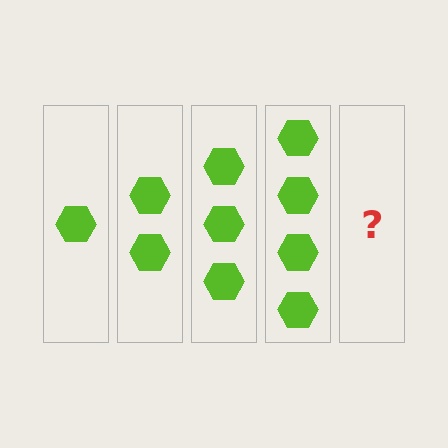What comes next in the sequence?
The next element should be 5 hexagons.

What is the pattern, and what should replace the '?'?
The pattern is that each step adds one more hexagon. The '?' should be 5 hexagons.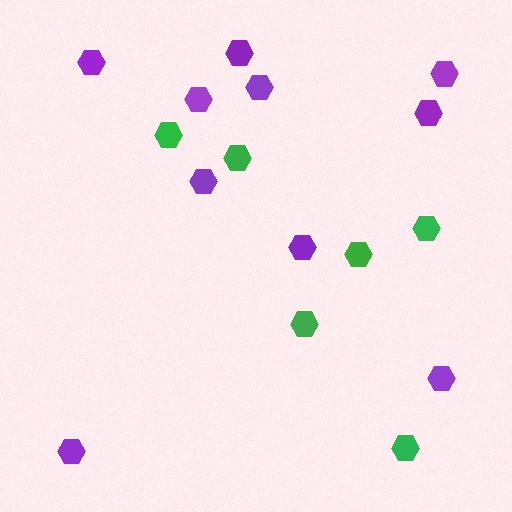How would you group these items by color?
There are 2 groups: one group of green hexagons (6) and one group of purple hexagons (10).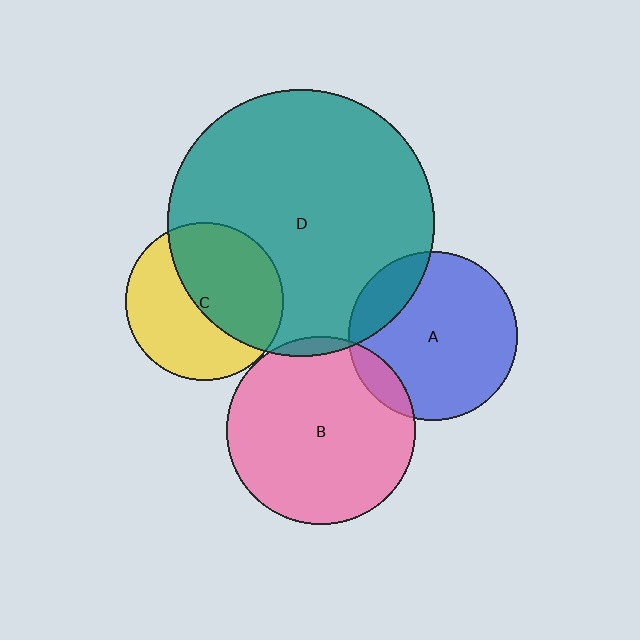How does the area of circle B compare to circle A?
Approximately 1.2 times.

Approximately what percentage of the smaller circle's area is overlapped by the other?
Approximately 10%.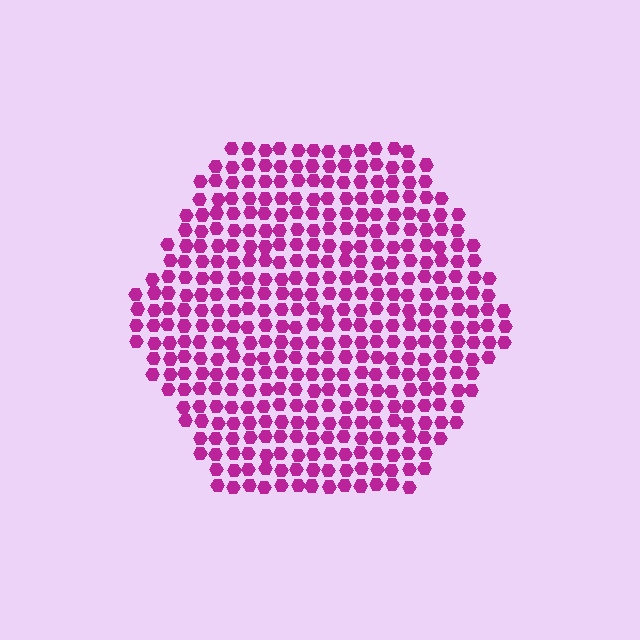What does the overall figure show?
The overall figure shows a hexagon.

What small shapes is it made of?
It is made of small hexagons.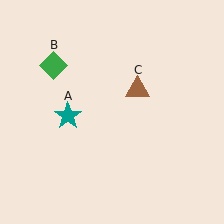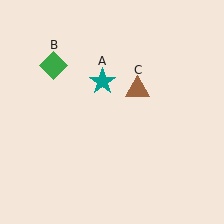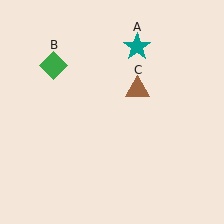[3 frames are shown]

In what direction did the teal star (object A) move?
The teal star (object A) moved up and to the right.